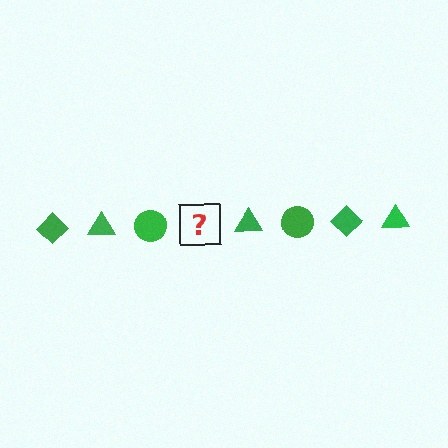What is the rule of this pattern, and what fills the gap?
The rule is that the pattern cycles through diamond, triangle, circle shapes in green. The gap should be filled with a green diamond.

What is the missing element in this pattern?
The missing element is a green diamond.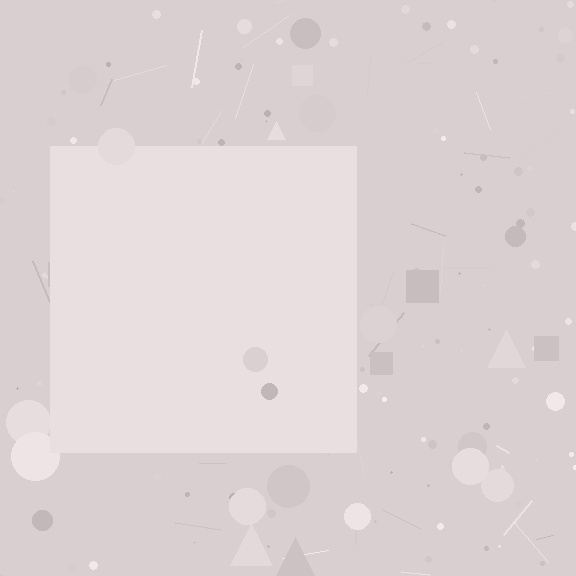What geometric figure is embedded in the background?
A square is embedded in the background.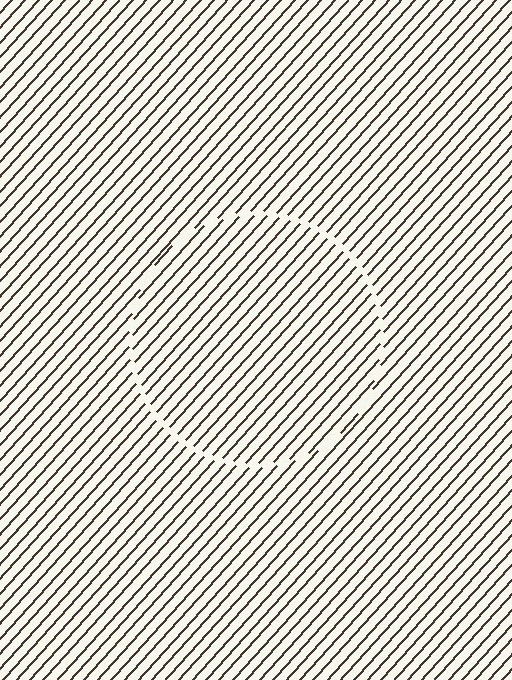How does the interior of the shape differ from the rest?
The interior of the shape contains the same grating, shifted by half a period — the contour is defined by the phase discontinuity where line-ends from the inner and outer gratings abut.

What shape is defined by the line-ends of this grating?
An illusory circle. The interior of the shape contains the same grating, shifted by half a period — the contour is defined by the phase discontinuity where line-ends from the inner and outer gratings abut.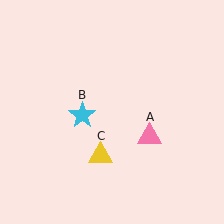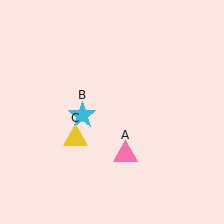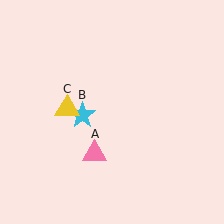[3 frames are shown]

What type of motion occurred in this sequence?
The pink triangle (object A), yellow triangle (object C) rotated clockwise around the center of the scene.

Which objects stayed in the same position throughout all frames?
Cyan star (object B) remained stationary.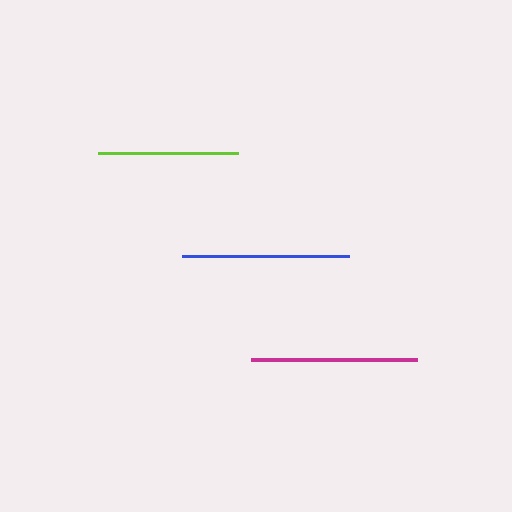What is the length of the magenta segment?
The magenta segment is approximately 167 pixels long.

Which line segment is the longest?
The blue line is the longest at approximately 167 pixels.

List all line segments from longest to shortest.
From longest to shortest: blue, magenta, lime.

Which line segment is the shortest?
The lime line is the shortest at approximately 140 pixels.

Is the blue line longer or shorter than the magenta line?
The blue line is longer than the magenta line.